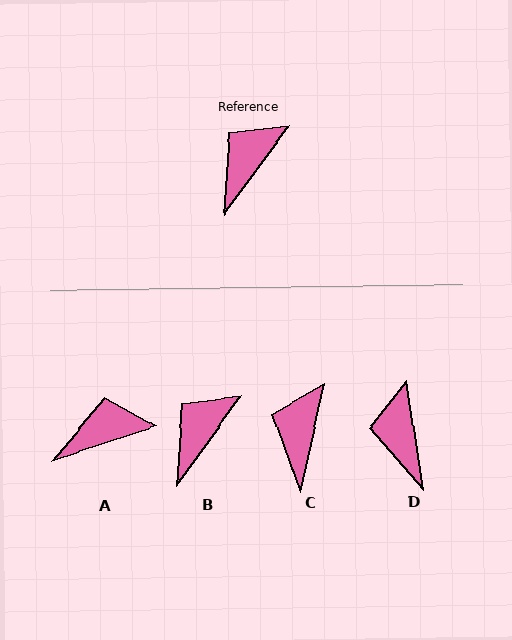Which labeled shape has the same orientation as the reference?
B.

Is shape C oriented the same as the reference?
No, it is off by about 23 degrees.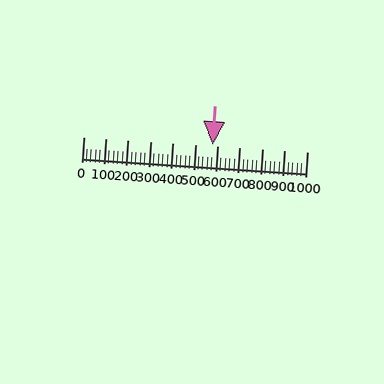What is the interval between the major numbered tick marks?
The major tick marks are spaced 100 units apart.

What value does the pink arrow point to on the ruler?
The pink arrow points to approximately 580.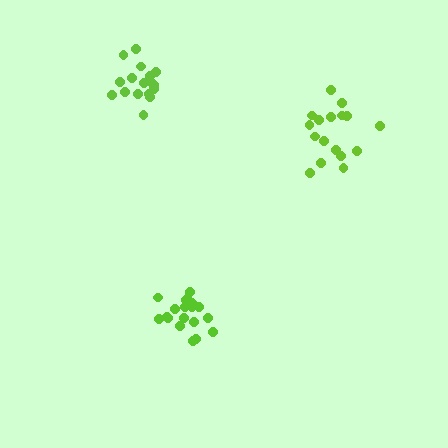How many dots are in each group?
Group 1: 19 dots, Group 2: 17 dots, Group 3: 18 dots (54 total).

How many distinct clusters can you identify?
There are 3 distinct clusters.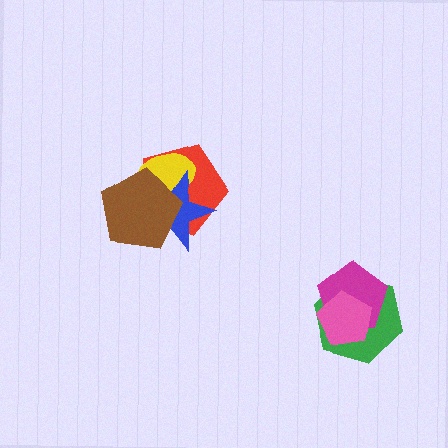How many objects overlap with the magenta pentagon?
2 objects overlap with the magenta pentagon.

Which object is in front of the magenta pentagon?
The pink pentagon is in front of the magenta pentagon.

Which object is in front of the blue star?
The brown pentagon is in front of the blue star.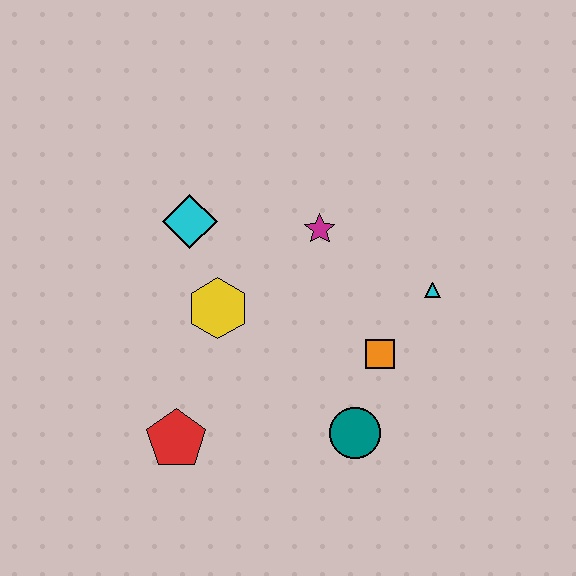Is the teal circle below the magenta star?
Yes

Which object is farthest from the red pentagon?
The cyan triangle is farthest from the red pentagon.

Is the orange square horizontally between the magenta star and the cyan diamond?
No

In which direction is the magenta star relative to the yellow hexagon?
The magenta star is to the right of the yellow hexagon.